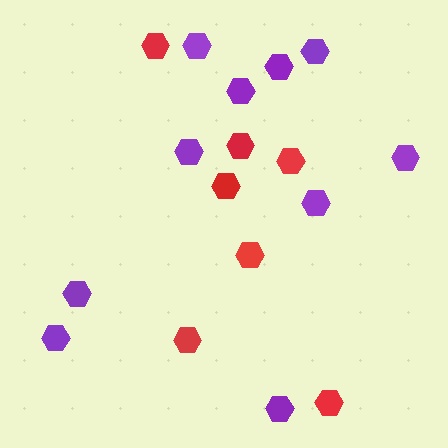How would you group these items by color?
There are 2 groups: one group of red hexagons (7) and one group of purple hexagons (10).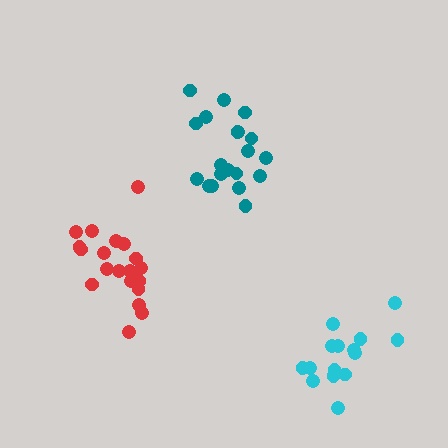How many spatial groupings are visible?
There are 3 spatial groupings.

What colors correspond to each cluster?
The clusters are colored: red, cyan, teal.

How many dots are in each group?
Group 1: 21 dots, Group 2: 15 dots, Group 3: 20 dots (56 total).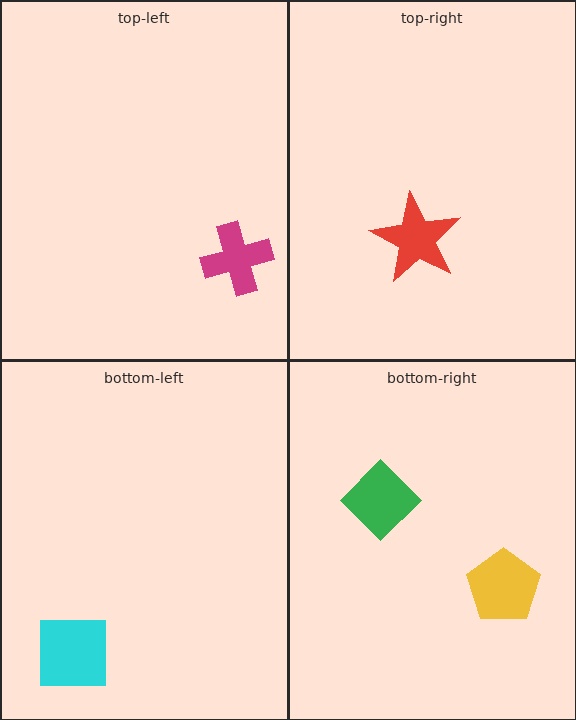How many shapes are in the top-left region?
1.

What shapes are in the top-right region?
The red star.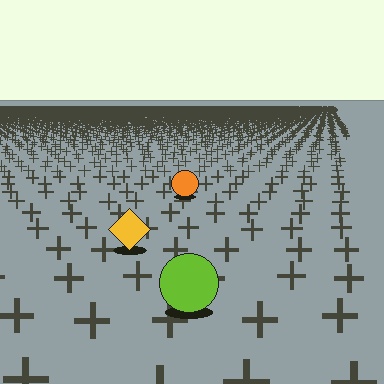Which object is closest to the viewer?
The lime circle is closest. The texture marks near it are larger and more spread out.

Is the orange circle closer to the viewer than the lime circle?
No. The lime circle is closer — you can tell from the texture gradient: the ground texture is coarser near it.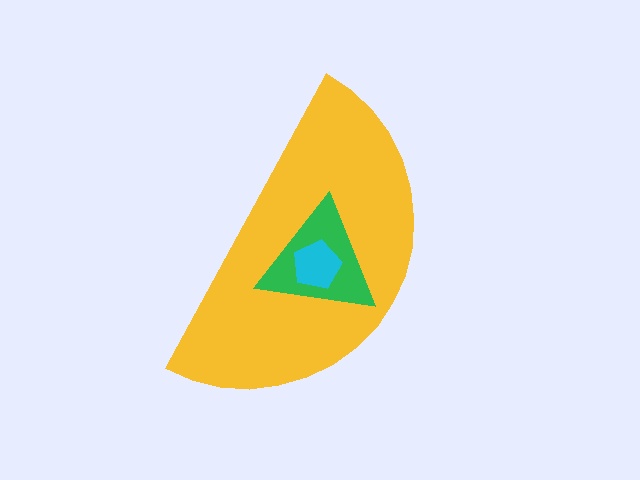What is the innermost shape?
The cyan pentagon.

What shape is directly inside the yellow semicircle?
The green triangle.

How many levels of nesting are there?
3.